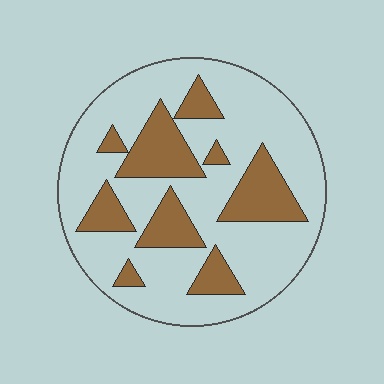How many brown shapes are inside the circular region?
9.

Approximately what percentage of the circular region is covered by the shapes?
Approximately 25%.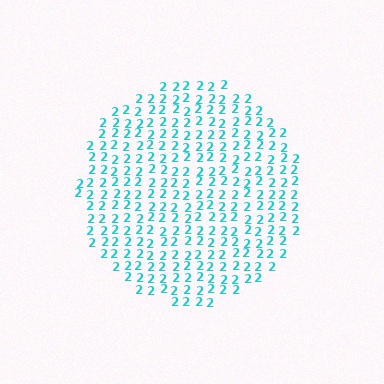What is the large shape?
The large shape is a circle.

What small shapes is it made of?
It is made of small digit 2's.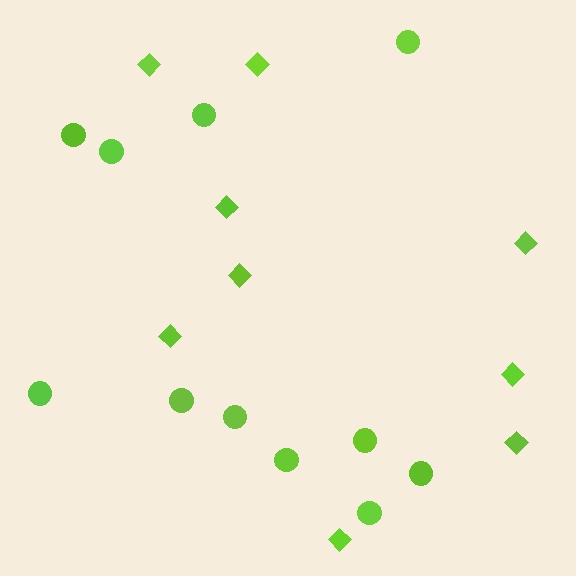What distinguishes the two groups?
There are 2 groups: one group of diamonds (9) and one group of circles (11).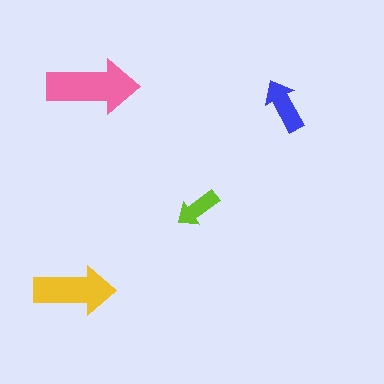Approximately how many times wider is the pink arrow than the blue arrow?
About 1.5 times wider.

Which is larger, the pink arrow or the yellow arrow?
The pink one.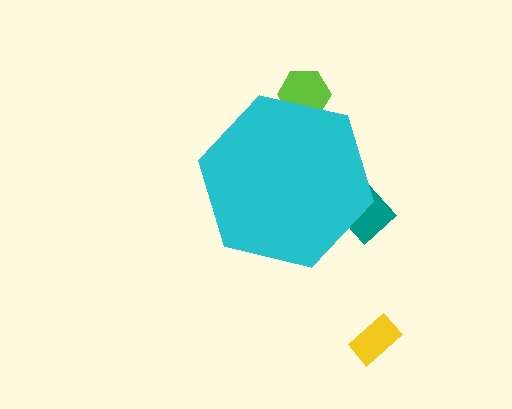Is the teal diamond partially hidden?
Yes, the teal diamond is partially hidden behind the cyan hexagon.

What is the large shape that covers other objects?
A cyan hexagon.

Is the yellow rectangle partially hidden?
No, the yellow rectangle is fully visible.